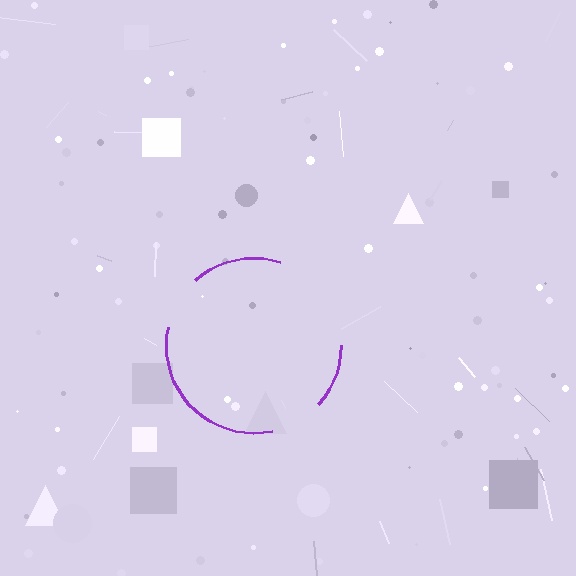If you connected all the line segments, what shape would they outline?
They would outline a circle.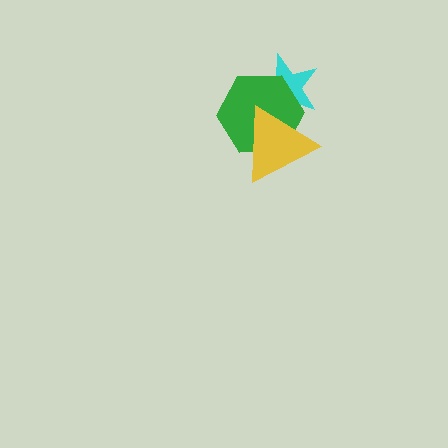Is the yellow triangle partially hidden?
No, no other shape covers it.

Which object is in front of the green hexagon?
The yellow triangle is in front of the green hexagon.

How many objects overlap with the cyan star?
2 objects overlap with the cyan star.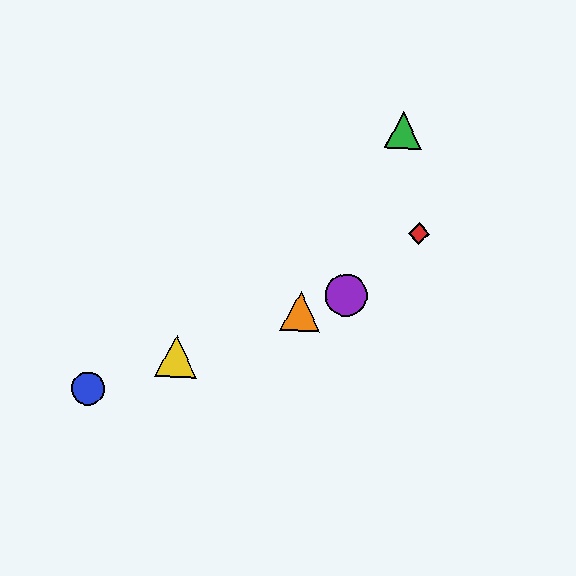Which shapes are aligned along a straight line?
The blue circle, the yellow triangle, the purple circle, the orange triangle are aligned along a straight line.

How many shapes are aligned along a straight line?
4 shapes (the blue circle, the yellow triangle, the purple circle, the orange triangle) are aligned along a straight line.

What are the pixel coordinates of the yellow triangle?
The yellow triangle is at (176, 357).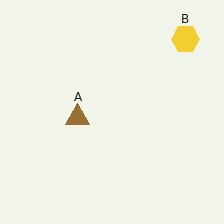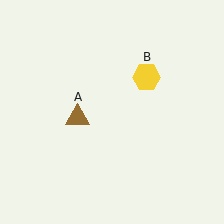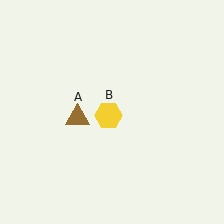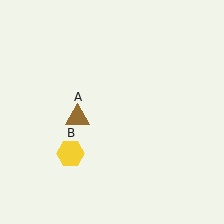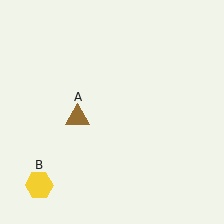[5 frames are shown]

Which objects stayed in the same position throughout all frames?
Brown triangle (object A) remained stationary.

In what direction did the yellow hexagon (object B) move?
The yellow hexagon (object B) moved down and to the left.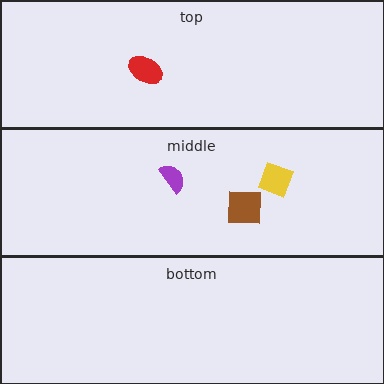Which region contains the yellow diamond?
The middle region.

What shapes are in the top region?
The red ellipse.